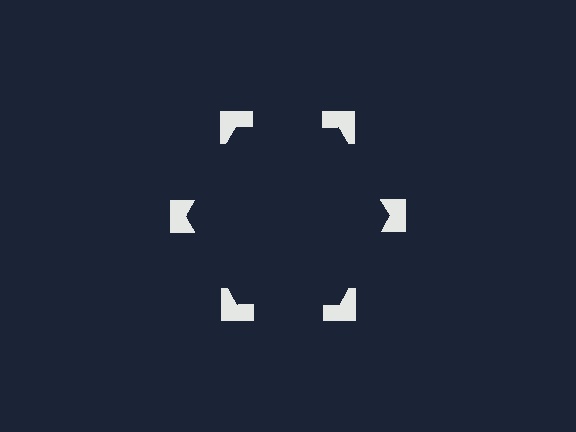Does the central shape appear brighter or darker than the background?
It typically appears slightly darker than the background, even though no actual brightness change is drawn.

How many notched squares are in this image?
There are 6 — one at each vertex of the illusory hexagon.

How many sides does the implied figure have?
6 sides.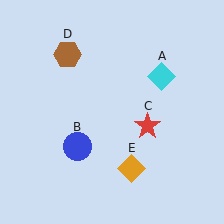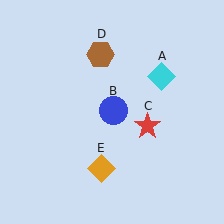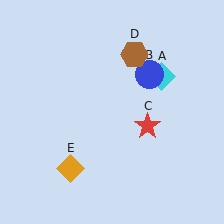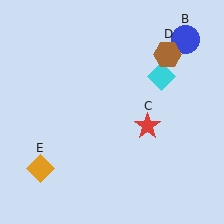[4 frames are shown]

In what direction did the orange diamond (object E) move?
The orange diamond (object E) moved left.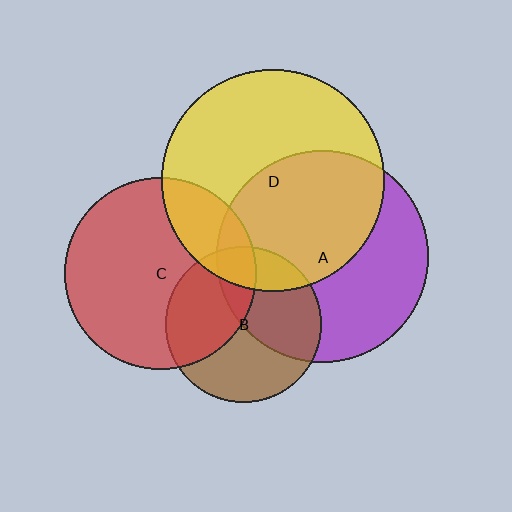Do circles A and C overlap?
Yes.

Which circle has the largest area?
Circle D (yellow).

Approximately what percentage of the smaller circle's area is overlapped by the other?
Approximately 10%.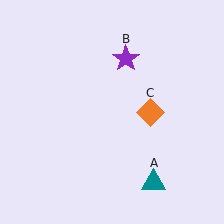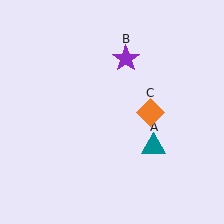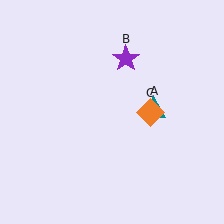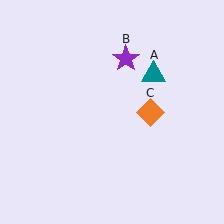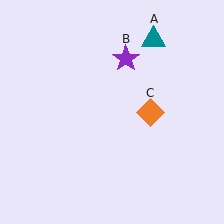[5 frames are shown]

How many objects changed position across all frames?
1 object changed position: teal triangle (object A).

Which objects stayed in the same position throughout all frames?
Purple star (object B) and orange diamond (object C) remained stationary.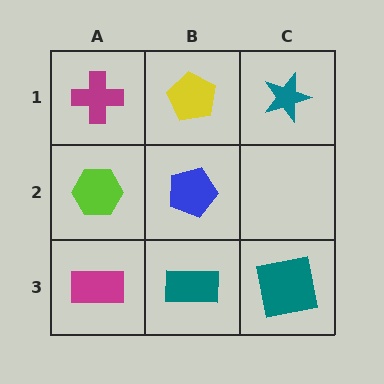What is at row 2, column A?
A lime hexagon.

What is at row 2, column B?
A blue pentagon.